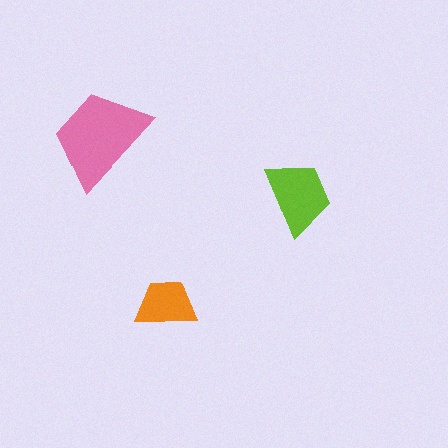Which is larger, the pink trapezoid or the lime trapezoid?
The pink one.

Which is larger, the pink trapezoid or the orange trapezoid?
The pink one.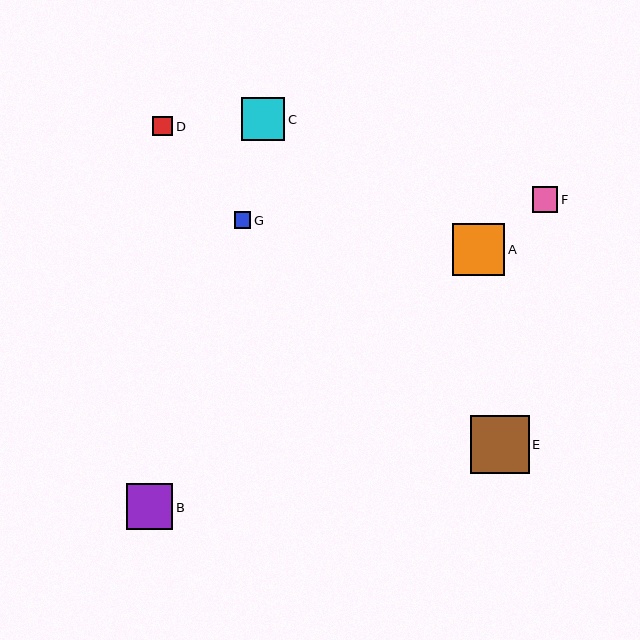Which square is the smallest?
Square G is the smallest with a size of approximately 17 pixels.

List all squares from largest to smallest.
From largest to smallest: E, A, B, C, F, D, G.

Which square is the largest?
Square E is the largest with a size of approximately 58 pixels.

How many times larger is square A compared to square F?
Square A is approximately 2.0 times the size of square F.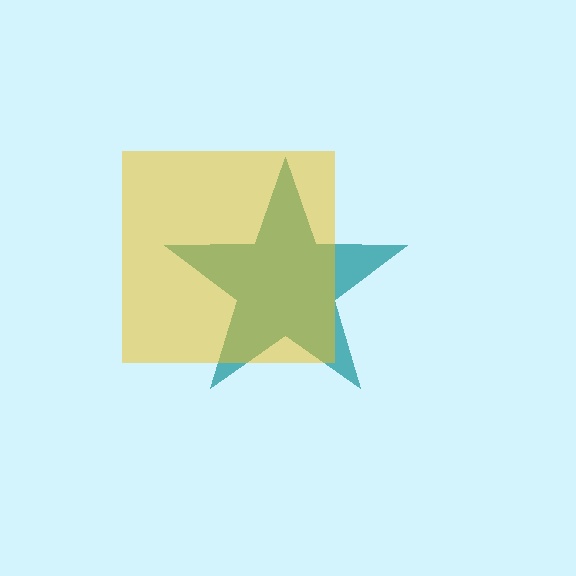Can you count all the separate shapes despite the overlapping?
Yes, there are 2 separate shapes.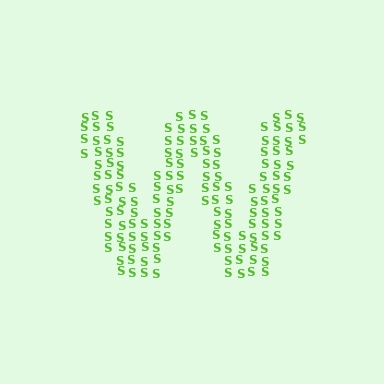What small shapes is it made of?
It is made of small letter S's.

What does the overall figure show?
The overall figure shows the letter W.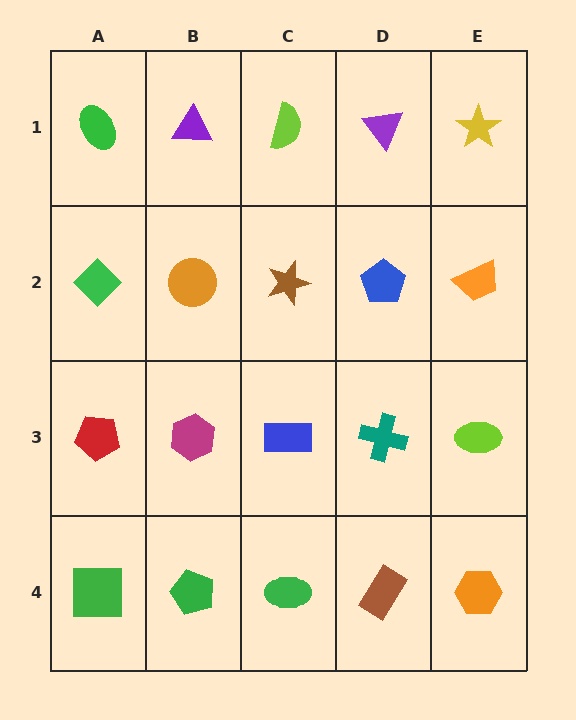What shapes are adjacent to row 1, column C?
A brown star (row 2, column C), a purple triangle (row 1, column B), a purple triangle (row 1, column D).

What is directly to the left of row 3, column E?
A teal cross.